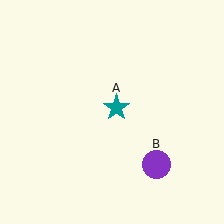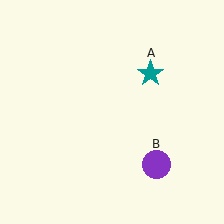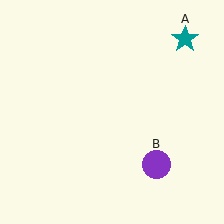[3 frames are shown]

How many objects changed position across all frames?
1 object changed position: teal star (object A).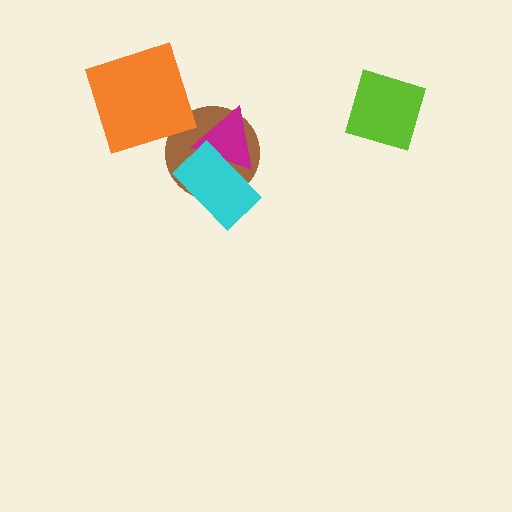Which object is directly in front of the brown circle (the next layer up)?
The magenta triangle is directly in front of the brown circle.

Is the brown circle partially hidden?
Yes, it is partially covered by another shape.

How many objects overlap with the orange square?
0 objects overlap with the orange square.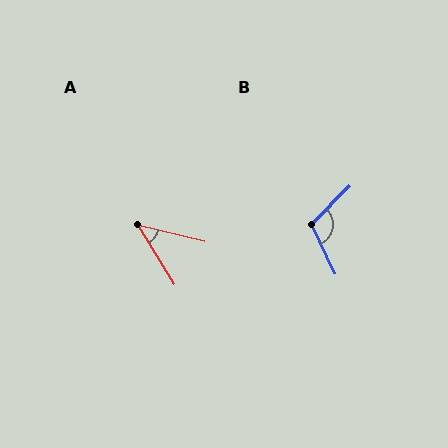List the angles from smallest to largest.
A (45°), B (110°).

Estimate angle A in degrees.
Approximately 45 degrees.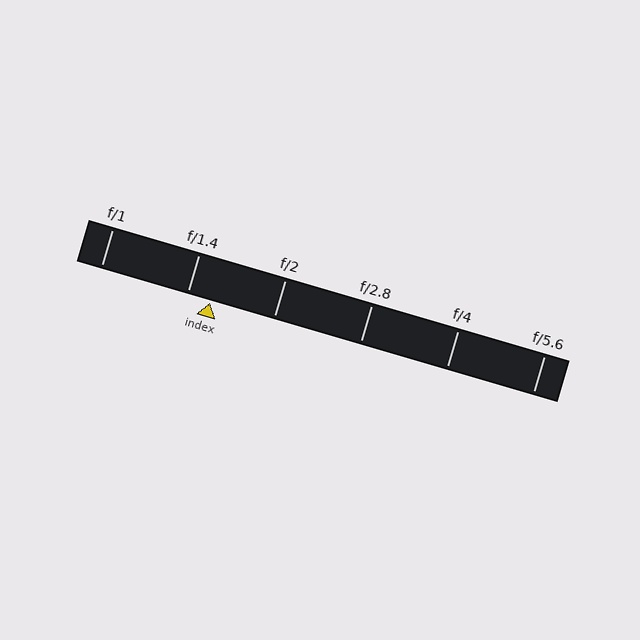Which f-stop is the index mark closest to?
The index mark is closest to f/1.4.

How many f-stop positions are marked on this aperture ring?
There are 6 f-stop positions marked.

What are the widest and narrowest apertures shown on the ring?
The widest aperture shown is f/1 and the narrowest is f/5.6.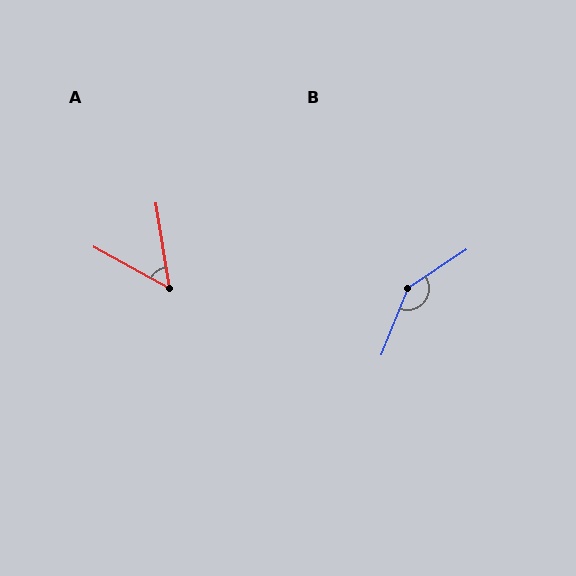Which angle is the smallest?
A, at approximately 52 degrees.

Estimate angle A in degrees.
Approximately 52 degrees.